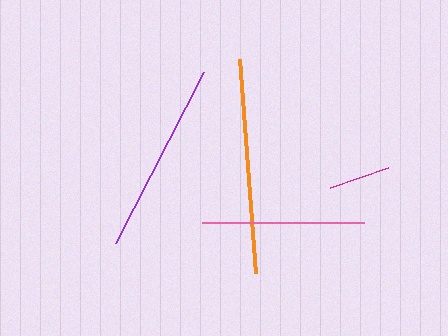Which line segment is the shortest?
The magenta line is the shortest at approximately 62 pixels.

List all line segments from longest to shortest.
From longest to shortest: orange, purple, pink, magenta.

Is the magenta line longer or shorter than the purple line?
The purple line is longer than the magenta line.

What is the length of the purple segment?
The purple segment is approximately 193 pixels long.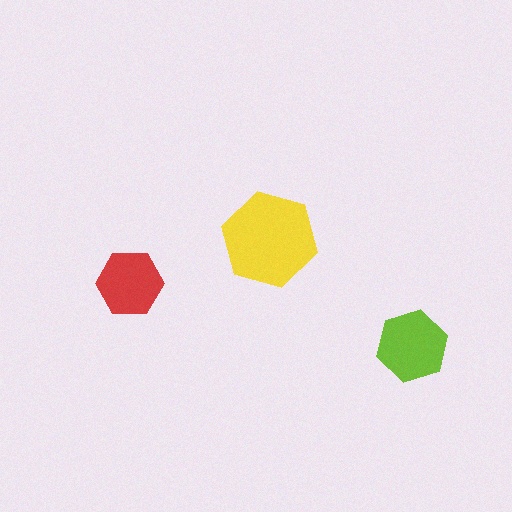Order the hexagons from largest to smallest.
the yellow one, the lime one, the red one.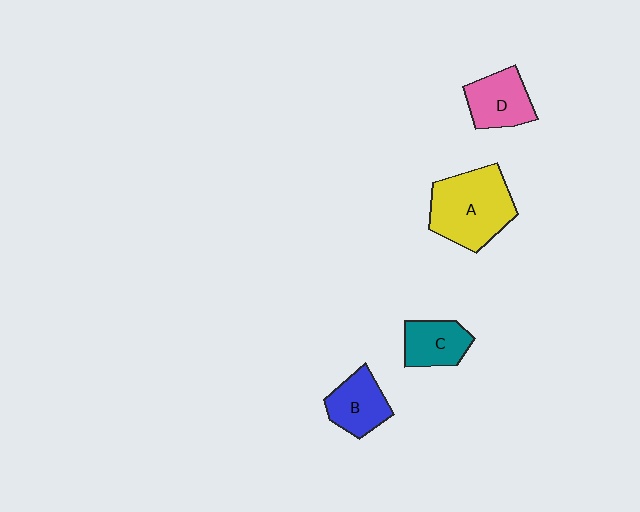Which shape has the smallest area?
Shape C (teal).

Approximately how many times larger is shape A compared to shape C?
Approximately 1.9 times.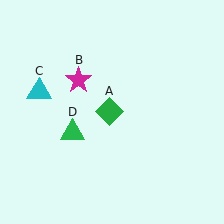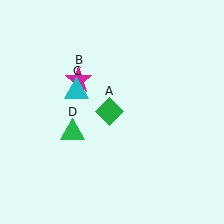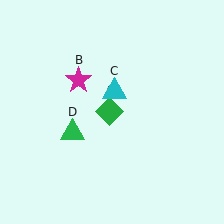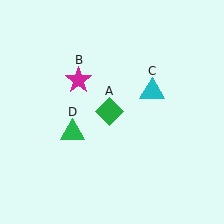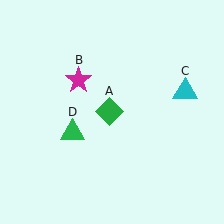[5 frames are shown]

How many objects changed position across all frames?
1 object changed position: cyan triangle (object C).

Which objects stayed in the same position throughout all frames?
Green diamond (object A) and magenta star (object B) and green triangle (object D) remained stationary.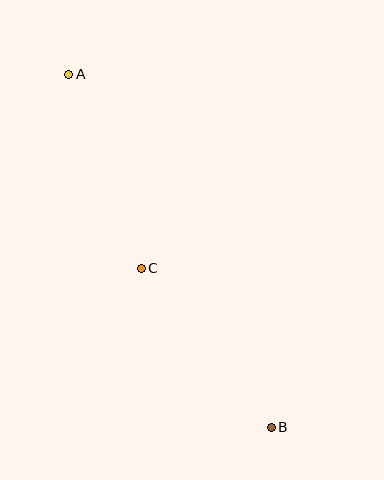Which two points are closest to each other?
Points B and C are closest to each other.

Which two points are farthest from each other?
Points A and B are farthest from each other.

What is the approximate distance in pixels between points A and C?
The distance between A and C is approximately 207 pixels.